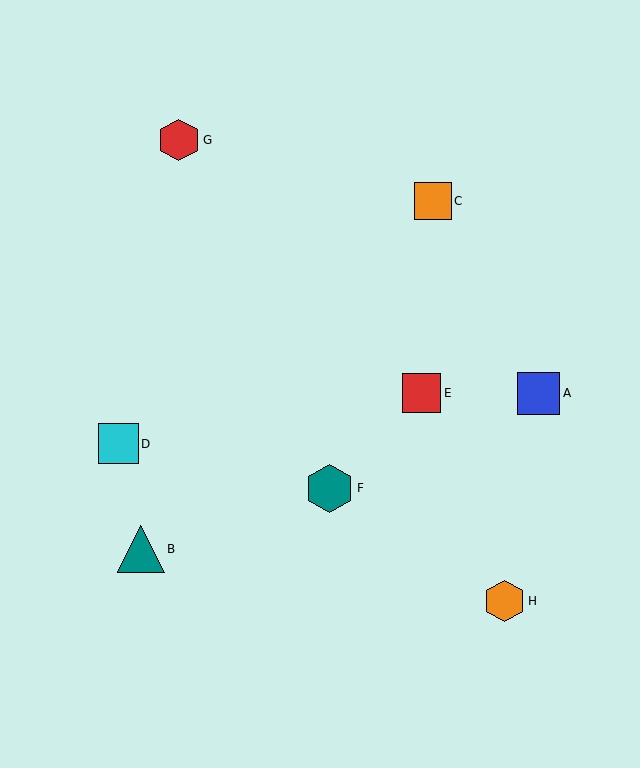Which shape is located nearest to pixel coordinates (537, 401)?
The blue square (labeled A) at (539, 393) is nearest to that location.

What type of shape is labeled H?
Shape H is an orange hexagon.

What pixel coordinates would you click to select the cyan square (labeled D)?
Click at (118, 444) to select the cyan square D.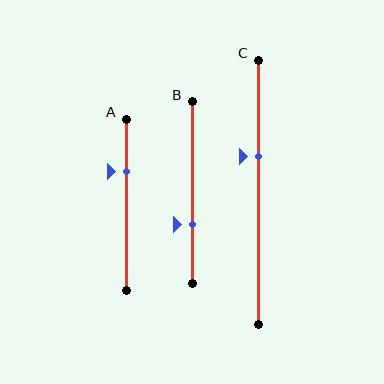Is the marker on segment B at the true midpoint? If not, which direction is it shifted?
No, the marker on segment B is shifted downward by about 17% of the segment length.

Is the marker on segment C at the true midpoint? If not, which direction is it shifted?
No, the marker on segment C is shifted upward by about 13% of the segment length.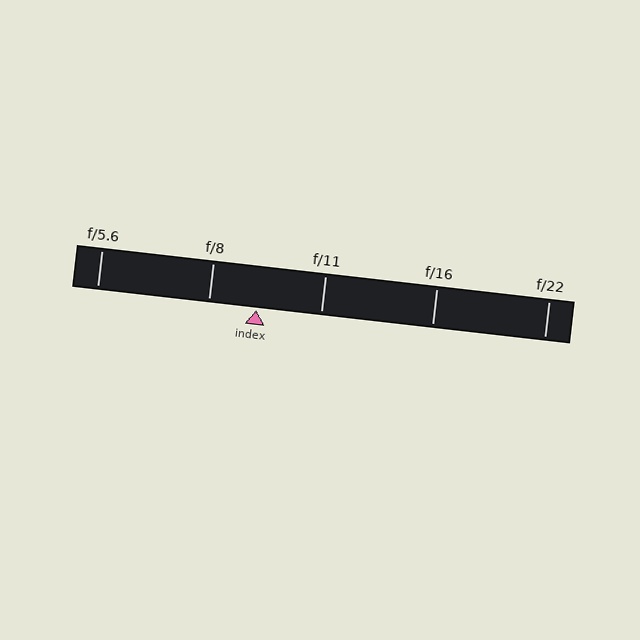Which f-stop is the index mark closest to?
The index mark is closest to f/8.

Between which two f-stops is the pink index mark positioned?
The index mark is between f/8 and f/11.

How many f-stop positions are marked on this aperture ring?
There are 5 f-stop positions marked.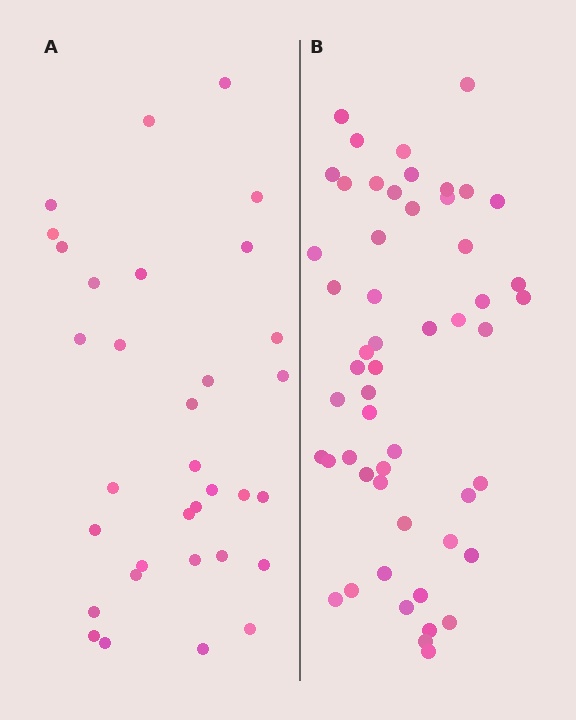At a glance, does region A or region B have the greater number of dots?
Region B (the right region) has more dots.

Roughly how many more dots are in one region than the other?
Region B has approximately 20 more dots than region A.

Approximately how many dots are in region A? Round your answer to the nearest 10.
About 30 dots. (The exact count is 33, which rounds to 30.)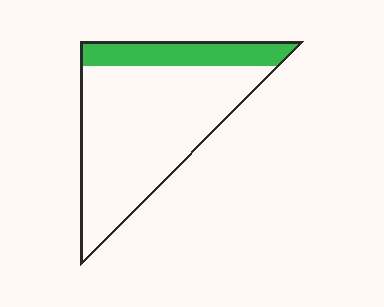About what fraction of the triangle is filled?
About one fifth (1/5).